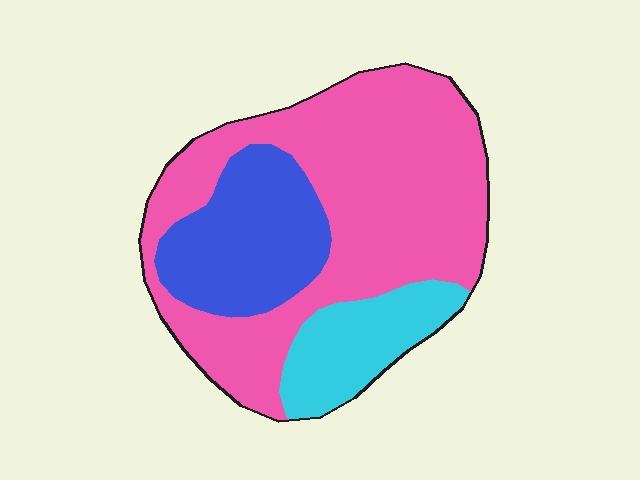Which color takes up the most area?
Pink, at roughly 60%.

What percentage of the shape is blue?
Blue covers 23% of the shape.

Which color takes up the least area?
Cyan, at roughly 15%.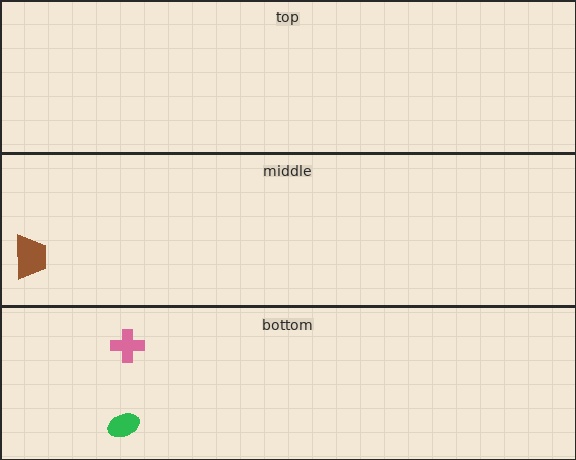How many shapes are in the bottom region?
2.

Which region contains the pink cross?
The bottom region.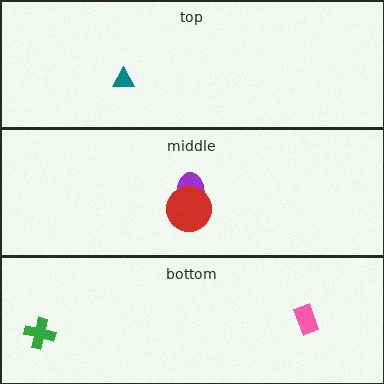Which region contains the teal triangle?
The top region.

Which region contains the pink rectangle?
The bottom region.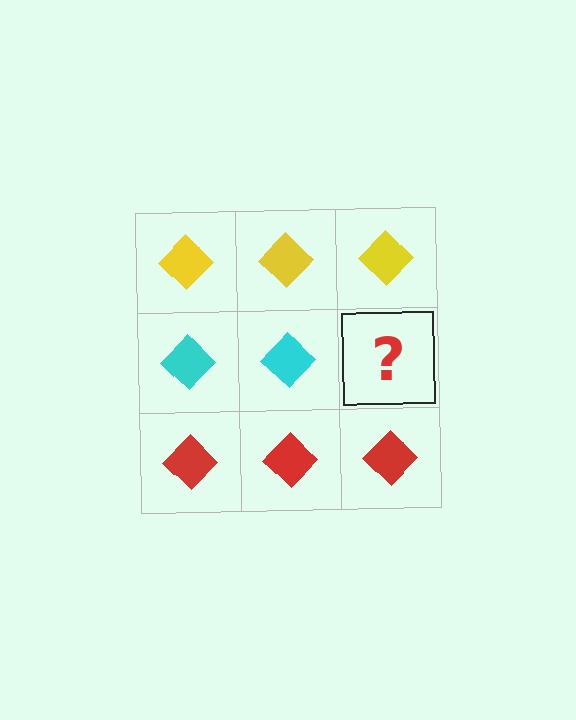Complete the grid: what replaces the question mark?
The question mark should be replaced with a cyan diamond.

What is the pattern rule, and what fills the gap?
The rule is that each row has a consistent color. The gap should be filled with a cyan diamond.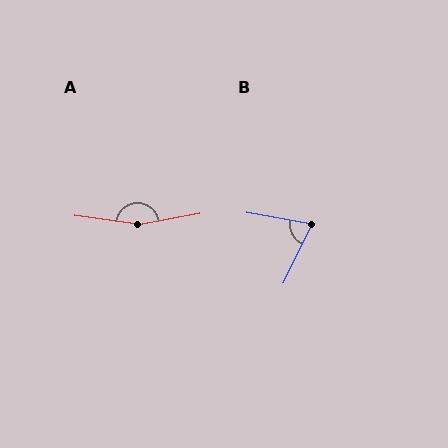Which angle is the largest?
A, at approximately 162 degrees.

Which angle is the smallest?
B, at approximately 74 degrees.